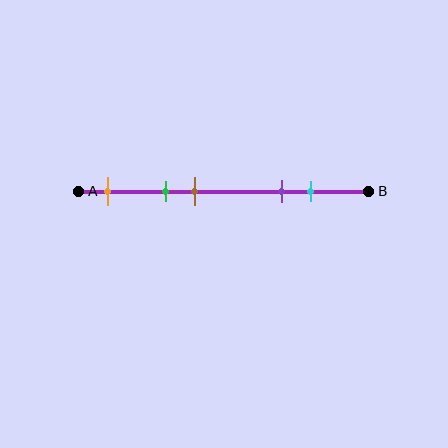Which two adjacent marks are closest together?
The green and brown marks are the closest adjacent pair.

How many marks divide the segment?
There are 5 marks dividing the segment.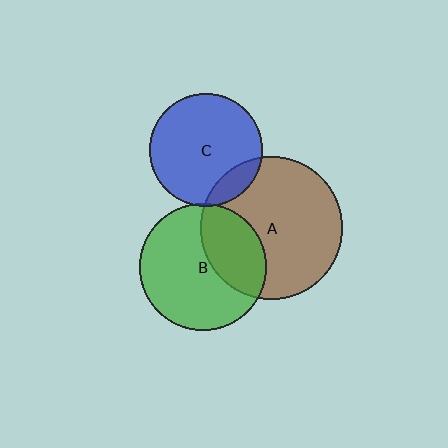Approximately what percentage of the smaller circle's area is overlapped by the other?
Approximately 15%.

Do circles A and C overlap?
Yes.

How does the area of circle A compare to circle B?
Approximately 1.3 times.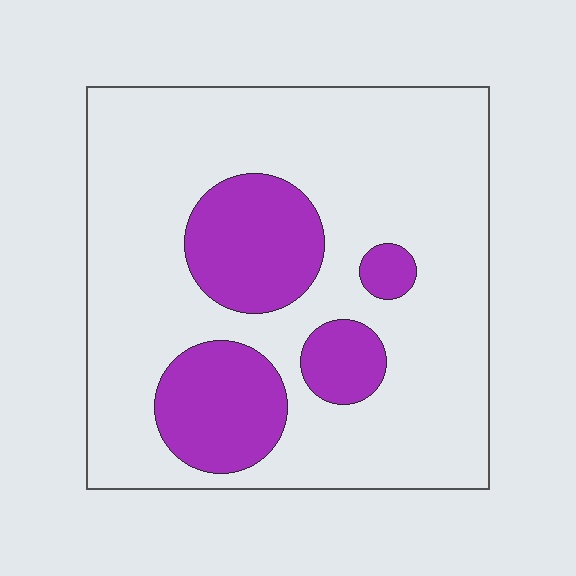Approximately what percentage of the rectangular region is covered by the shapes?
Approximately 25%.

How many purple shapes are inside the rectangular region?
4.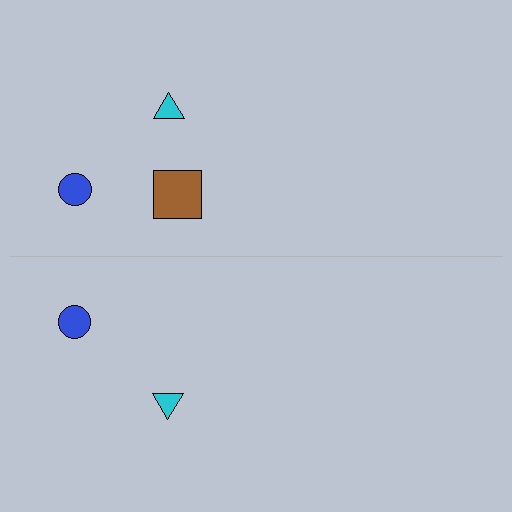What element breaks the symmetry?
A brown square is missing from the bottom side.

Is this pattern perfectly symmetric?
No, the pattern is not perfectly symmetric. A brown square is missing from the bottom side.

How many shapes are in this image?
There are 5 shapes in this image.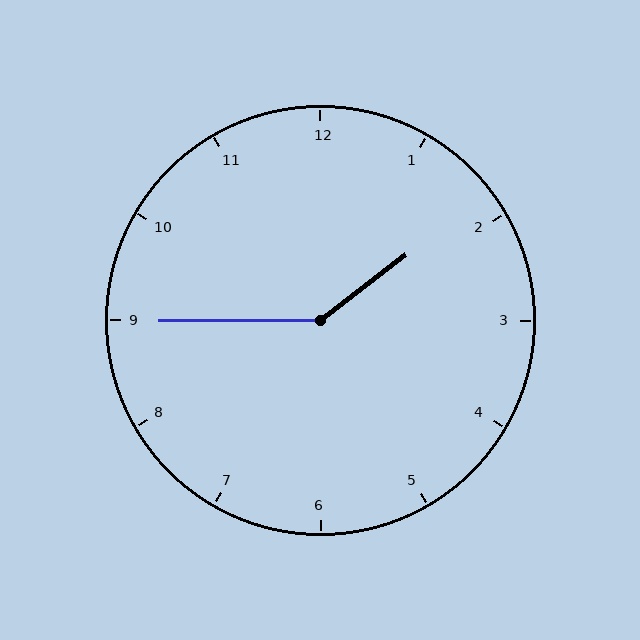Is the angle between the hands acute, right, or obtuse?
It is obtuse.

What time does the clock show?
1:45.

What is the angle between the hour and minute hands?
Approximately 142 degrees.